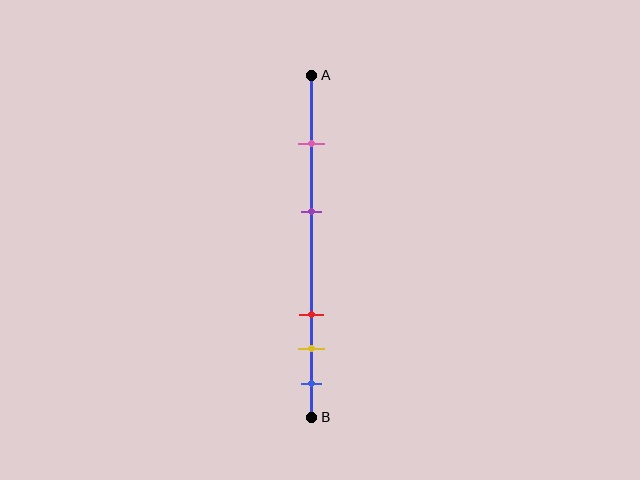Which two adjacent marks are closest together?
The yellow and blue marks are the closest adjacent pair.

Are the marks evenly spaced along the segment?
No, the marks are not evenly spaced.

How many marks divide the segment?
There are 5 marks dividing the segment.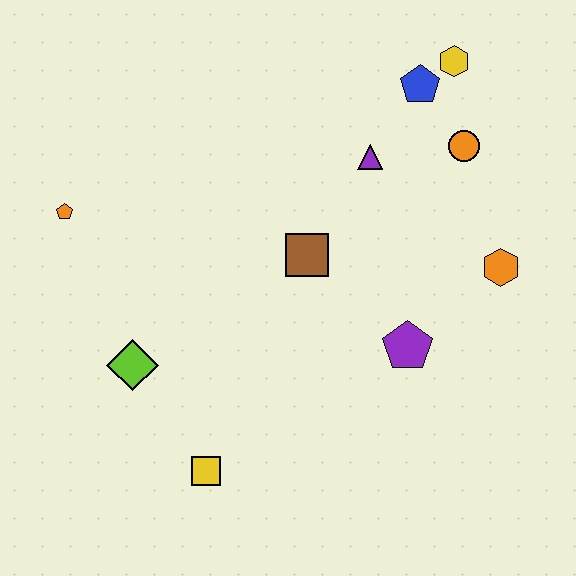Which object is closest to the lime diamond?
The yellow square is closest to the lime diamond.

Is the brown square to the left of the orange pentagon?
No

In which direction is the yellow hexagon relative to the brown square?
The yellow hexagon is above the brown square.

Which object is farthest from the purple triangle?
The yellow square is farthest from the purple triangle.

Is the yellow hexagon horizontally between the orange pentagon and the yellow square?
No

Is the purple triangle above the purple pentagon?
Yes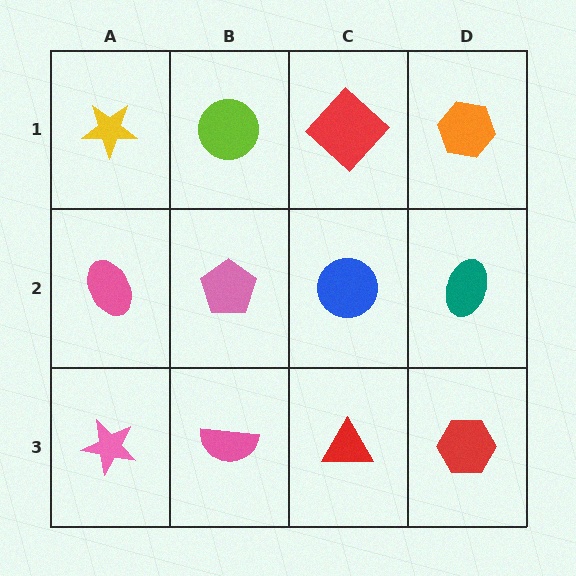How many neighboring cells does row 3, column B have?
3.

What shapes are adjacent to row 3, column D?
A teal ellipse (row 2, column D), a red triangle (row 3, column C).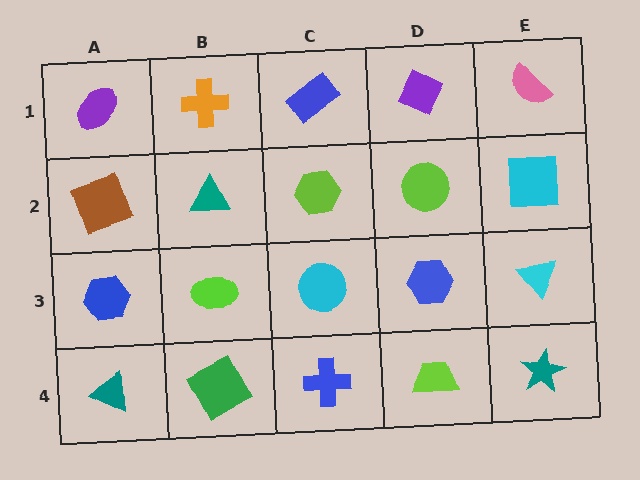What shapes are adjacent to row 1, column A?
A brown square (row 2, column A), an orange cross (row 1, column B).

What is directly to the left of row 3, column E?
A blue hexagon.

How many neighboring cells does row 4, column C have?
3.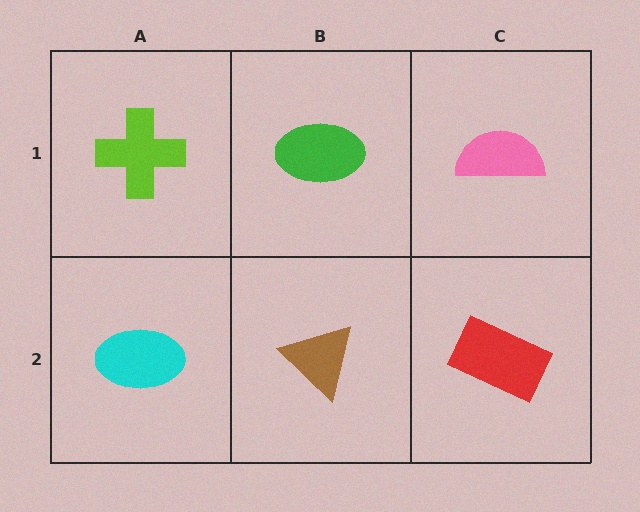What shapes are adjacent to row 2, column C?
A pink semicircle (row 1, column C), a brown triangle (row 2, column B).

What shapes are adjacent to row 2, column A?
A lime cross (row 1, column A), a brown triangle (row 2, column B).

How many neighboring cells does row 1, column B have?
3.